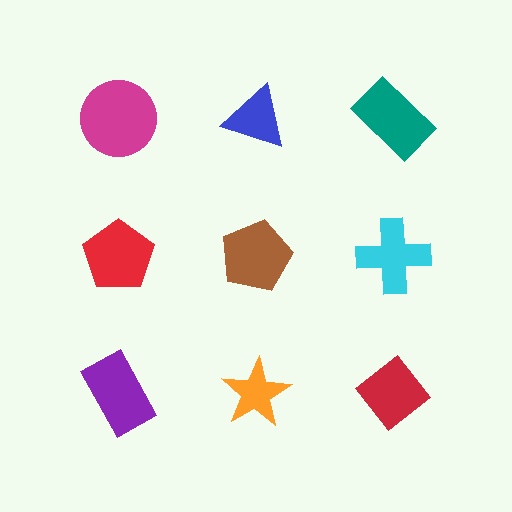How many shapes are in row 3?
3 shapes.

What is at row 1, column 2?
A blue triangle.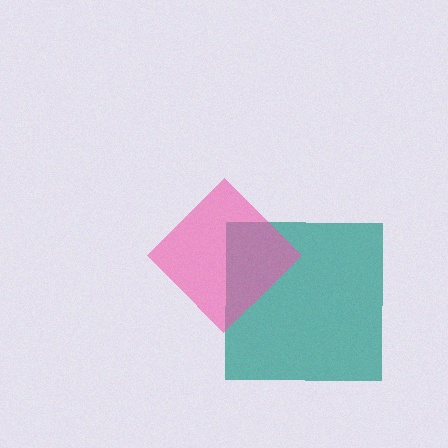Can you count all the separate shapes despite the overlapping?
Yes, there are 2 separate shapes.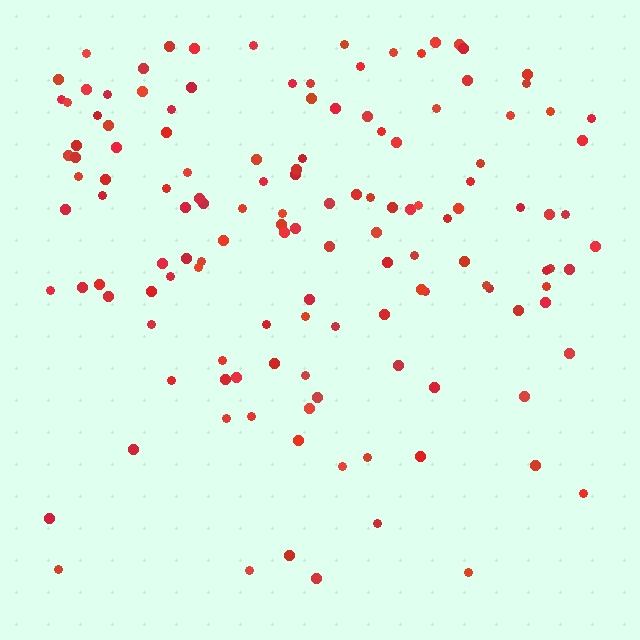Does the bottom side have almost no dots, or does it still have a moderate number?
Still a moderate number, just noticeably fewer than the top.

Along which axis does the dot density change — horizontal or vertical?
Vertical.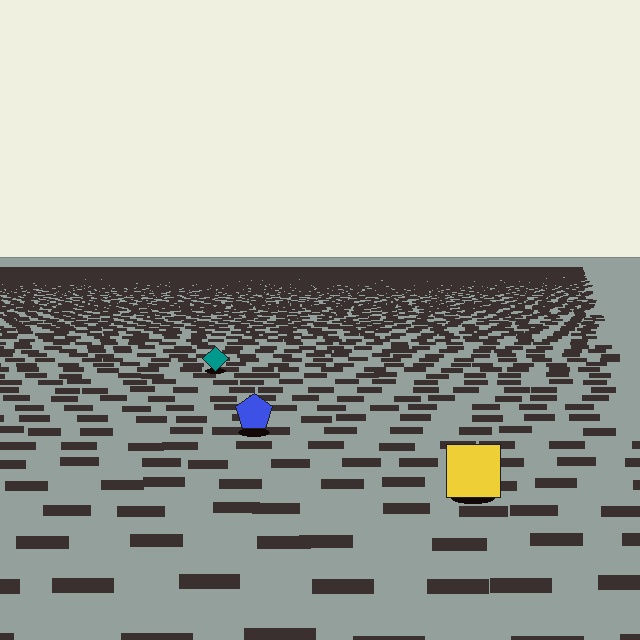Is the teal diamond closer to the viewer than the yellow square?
No. The yellow square is closer — you can tell from the texture gradient: the ground texture is coarser near it.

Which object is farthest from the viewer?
The teal diamond is farthest from the viewer. It appears smaller and the ground texture around it is denser.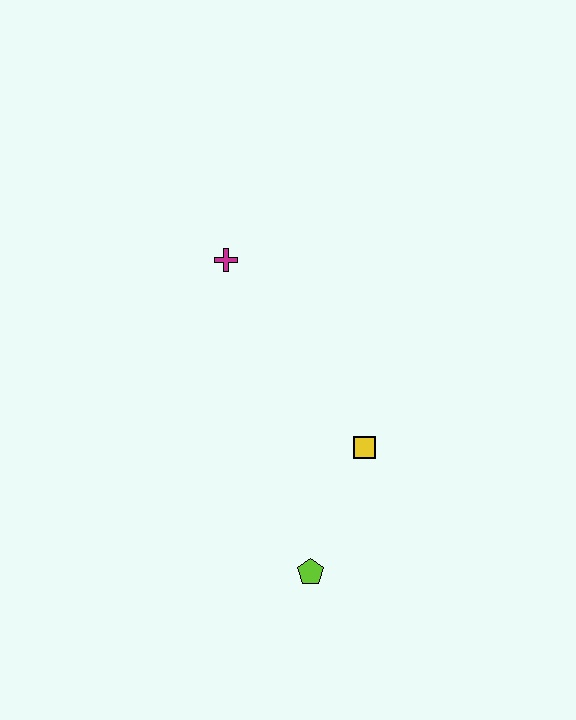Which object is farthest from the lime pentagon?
The magenta cross is farthest from the lime pentagon.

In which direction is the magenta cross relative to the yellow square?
The magenta cross is above the yellow square.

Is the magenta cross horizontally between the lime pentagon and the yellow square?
No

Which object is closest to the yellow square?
The lime pentagon is closest to the yellow square.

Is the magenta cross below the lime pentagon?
No